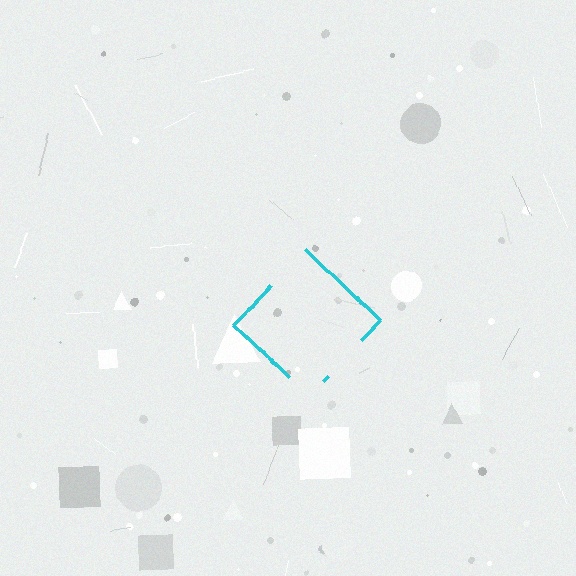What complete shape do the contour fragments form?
The contour fragments form a diamond.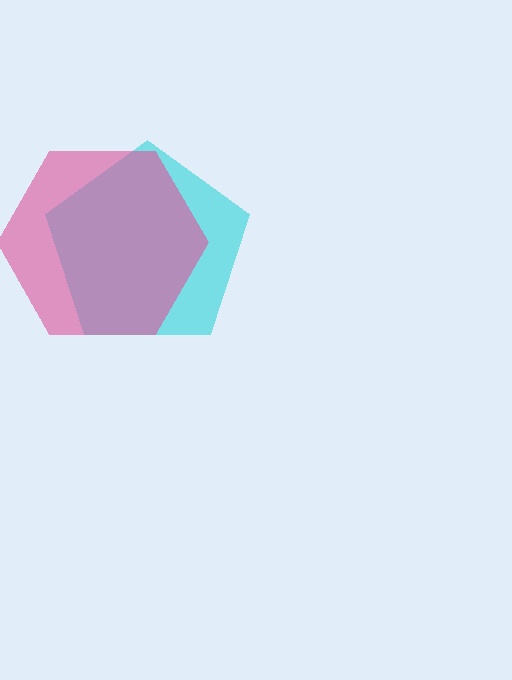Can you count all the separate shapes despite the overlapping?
Yes, there are 2 separate shapes.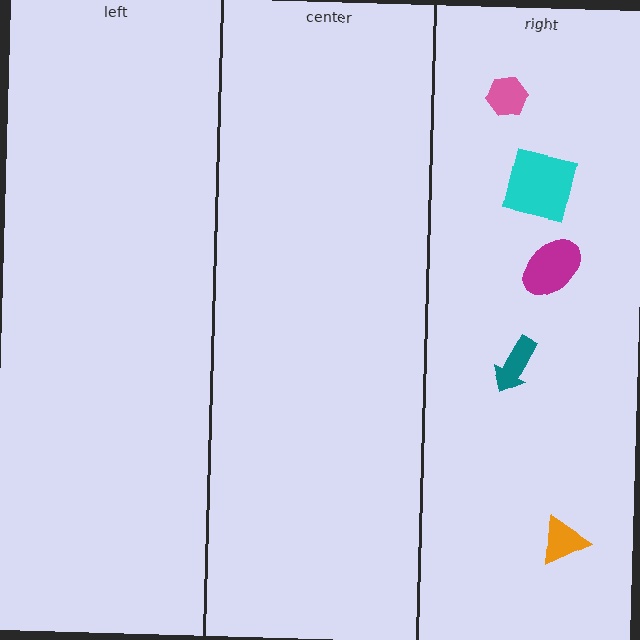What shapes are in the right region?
The magenta ellipse, the teal arrow, the orange triangle, the pink hexagon, the cyan square.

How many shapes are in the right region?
5.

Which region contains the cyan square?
The right region.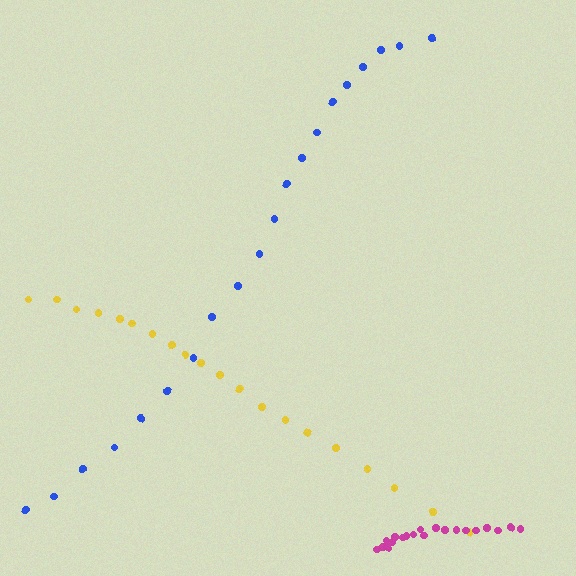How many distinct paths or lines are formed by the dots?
There are 3 distinct paths.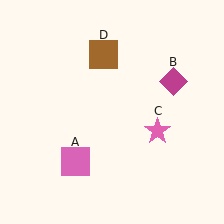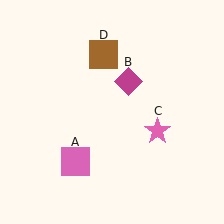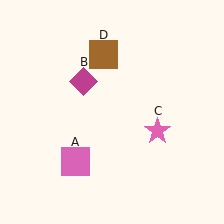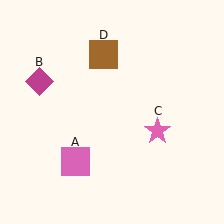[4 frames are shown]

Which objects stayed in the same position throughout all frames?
Pink square (object A) and pink star (object C) and brown square (object D) remained stationary.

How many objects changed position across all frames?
1 object changed position: magenta diamond (object B).